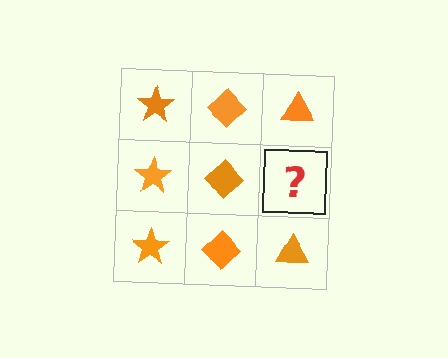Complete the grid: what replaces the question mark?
The question mark should be replaced with an orange triangle.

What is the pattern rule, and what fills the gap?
The rule is that each column has a consistent shape. The gap should be filled with an orange triangle.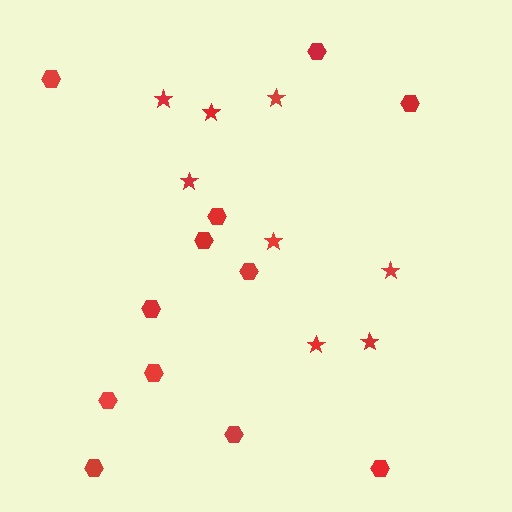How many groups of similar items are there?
There are 2 groups: one group of stars (8) and one group of hexagons (12).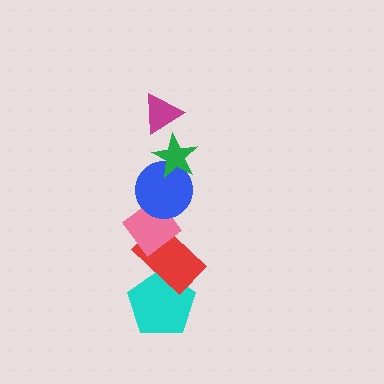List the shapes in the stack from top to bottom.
From top to bottom: the magenta triangle, the green star, the blue circle, the pink diamond, the red rectangle, the cyan pentagon.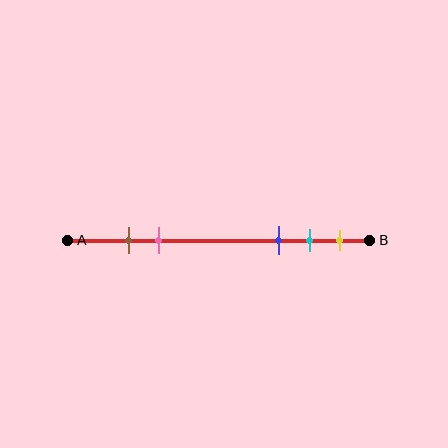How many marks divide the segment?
There are 5 marks dividing the segment.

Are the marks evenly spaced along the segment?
No, the marks are not evenly spaced.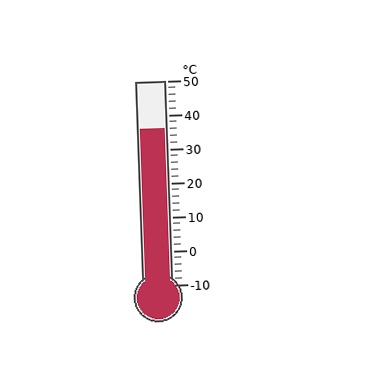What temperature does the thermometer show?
The thermometer shows approximately 36°C.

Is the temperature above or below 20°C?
The temperature is above 20°C.